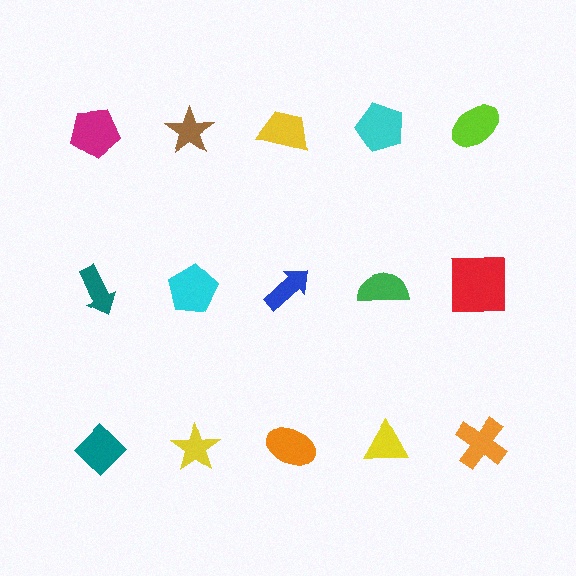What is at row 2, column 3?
A blue arrow.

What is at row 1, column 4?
A cyan pentagon.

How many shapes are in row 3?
5 shapes.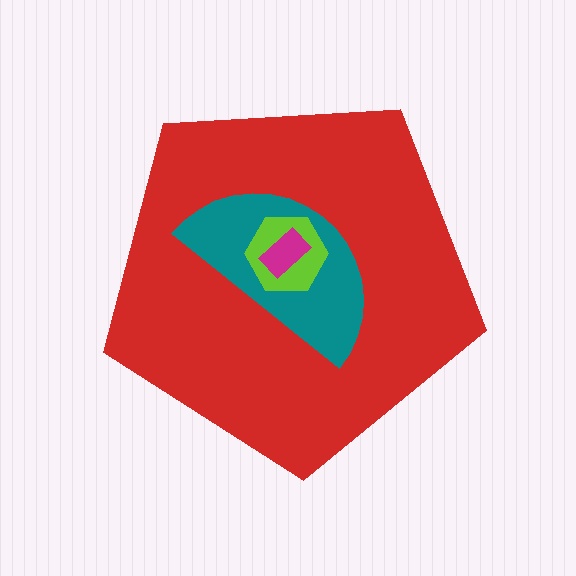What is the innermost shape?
The magenta rectangle.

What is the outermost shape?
The red pentagon.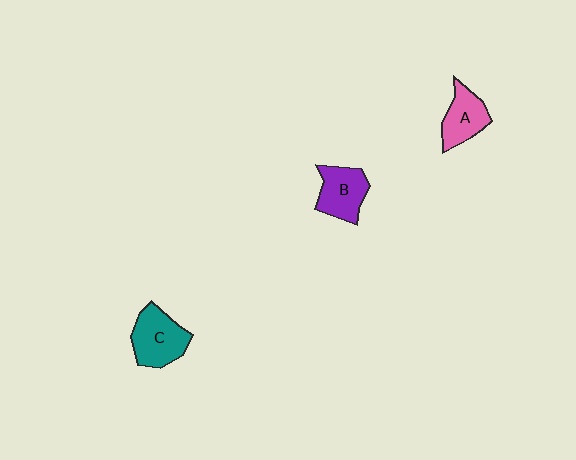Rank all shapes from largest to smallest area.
From largest to smallest: C (teal), B (purple), A (pink).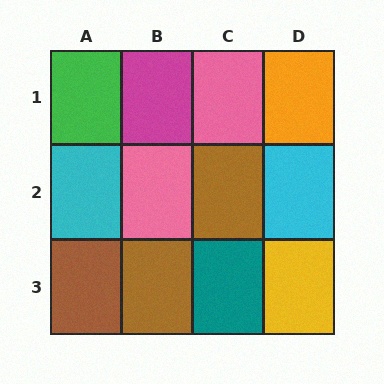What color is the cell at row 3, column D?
Yellow.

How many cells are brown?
3 cells are brown.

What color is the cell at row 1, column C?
Pink.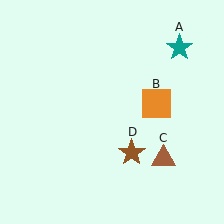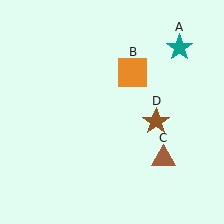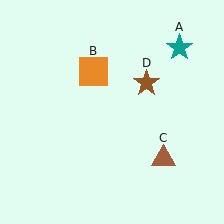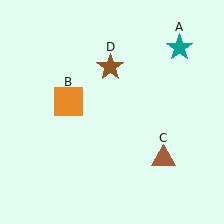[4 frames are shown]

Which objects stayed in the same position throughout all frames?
Teal star (object A) and brown triangle (object C) remained stationary.